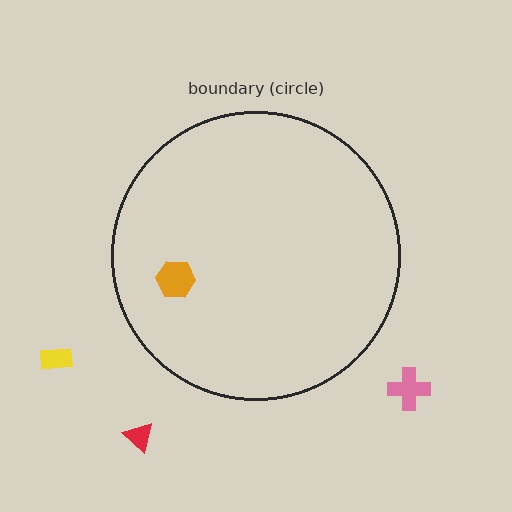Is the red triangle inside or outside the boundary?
Outside.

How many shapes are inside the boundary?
1 inside, 3 outside.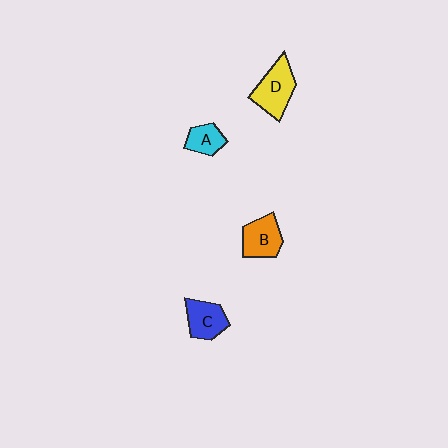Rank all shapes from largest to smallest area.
From largest to smallest: D (yellow), B (orange), C (blue), A (cyan).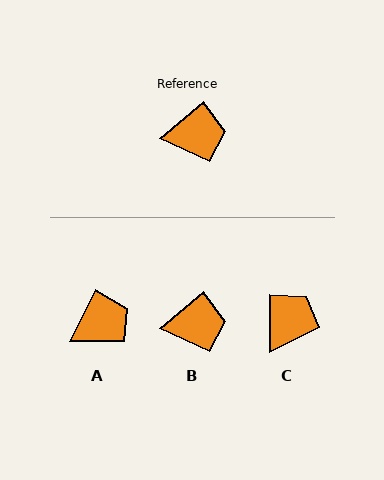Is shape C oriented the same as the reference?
No, it is off by about 50 degrees.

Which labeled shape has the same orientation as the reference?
B.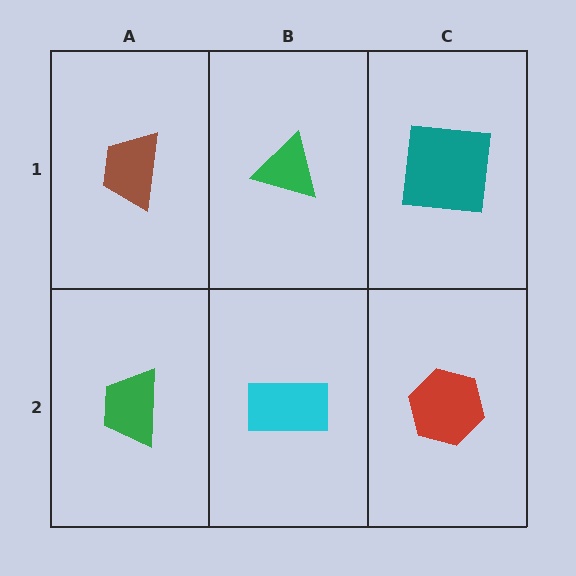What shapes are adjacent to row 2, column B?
A green triangle (row 1, column B), a green trapezoid (row 2, column A), a red hexagon (row 2, column C).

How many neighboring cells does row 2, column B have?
3.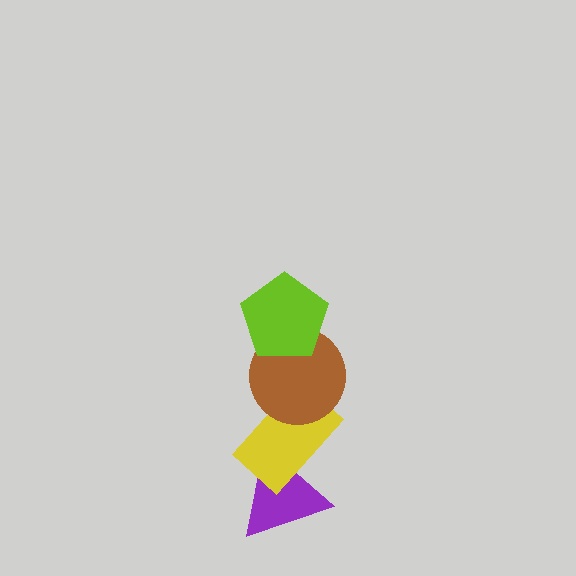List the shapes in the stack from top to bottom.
From top to bottom: the lime pentagon, the brown circle, the yellow rectangle, the purple triangle.